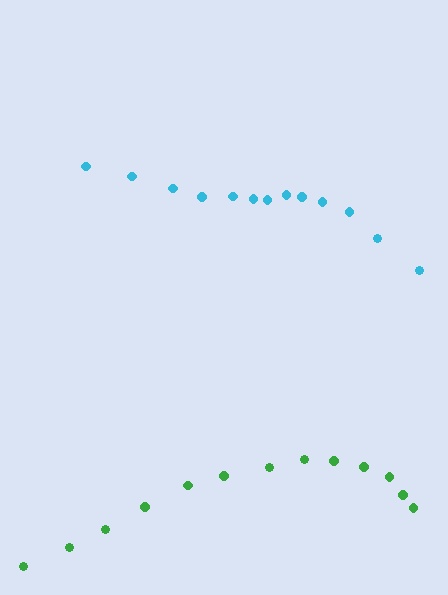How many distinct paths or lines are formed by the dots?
There are 2 distinct paths.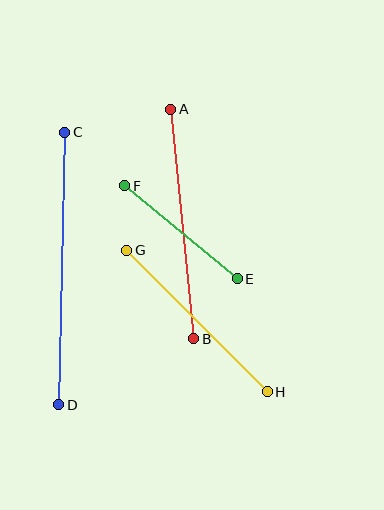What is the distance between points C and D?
The distance is approximately 273 pixels.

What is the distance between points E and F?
The distance is approximately 146 pixels.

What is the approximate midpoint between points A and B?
The midpoint is at approximately (182, 224) pixels.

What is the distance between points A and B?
The distance is approximately 231 pixels.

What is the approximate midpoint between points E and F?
The midpoint is at approximately (181, 232) pixels.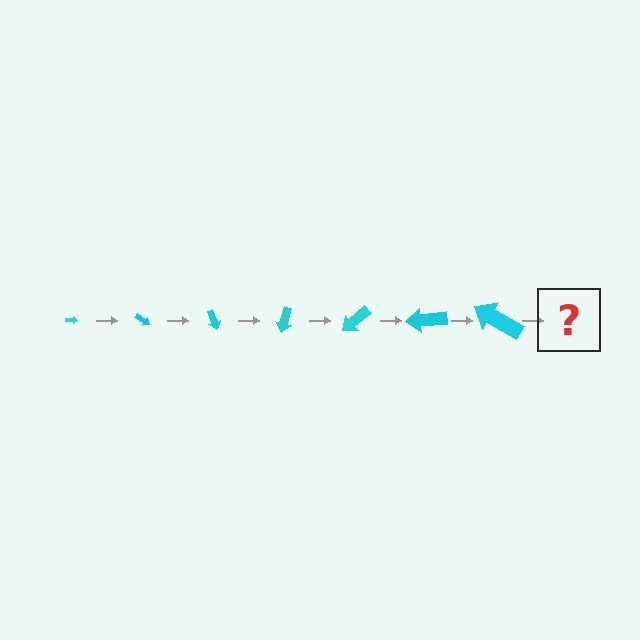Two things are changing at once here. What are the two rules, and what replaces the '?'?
The two rules are that the arrow grows larger each step and it rotates 35 degrees each step. The '?' should be an arrow, larger than the previous one and rotated 245 degrees from the start.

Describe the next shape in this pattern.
It should be an arrow, larger than the previous one and rotated 245 degrees from the start.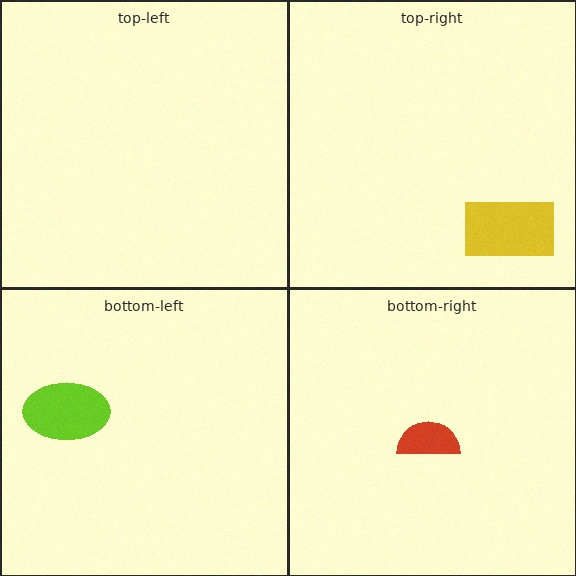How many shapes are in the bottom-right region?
1.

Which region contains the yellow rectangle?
The top-right region.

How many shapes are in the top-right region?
1.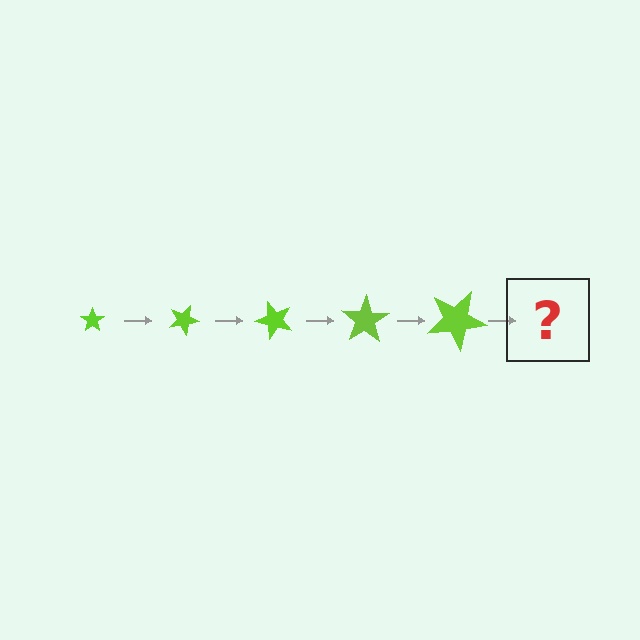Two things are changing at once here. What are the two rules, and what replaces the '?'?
The two rules are that the star grows larger each step and it rotates 25 degrees each step. The '?' should be a star, larger than the previous one and rotated 125 degrees from the start.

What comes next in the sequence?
The next element should be a star, larger than the previous one and rotated 125 degrees from the start.